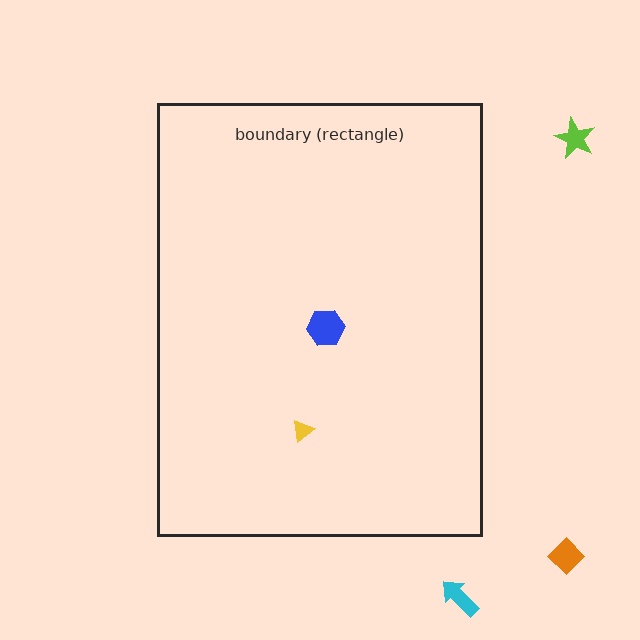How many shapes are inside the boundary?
2 inside, 3 outside.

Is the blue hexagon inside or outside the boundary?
Inside.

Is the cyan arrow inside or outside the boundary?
Outside.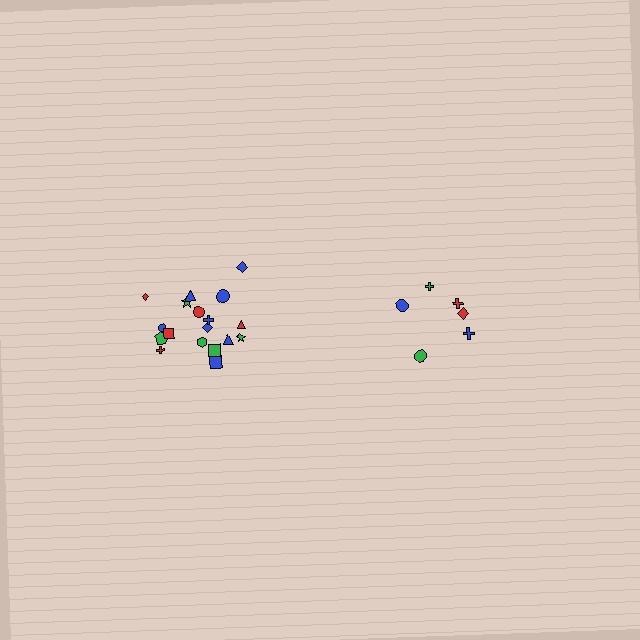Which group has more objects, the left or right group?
The left group.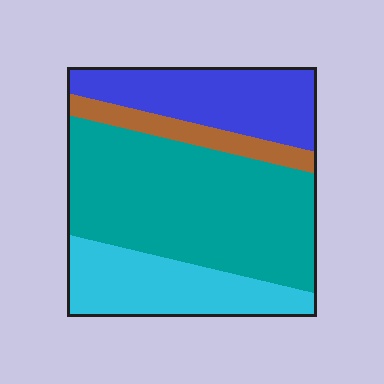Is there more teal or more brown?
Teal.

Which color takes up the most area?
Teal, at roughly 50%.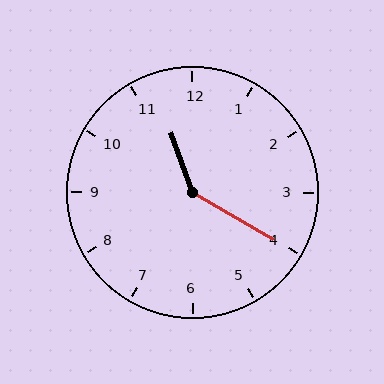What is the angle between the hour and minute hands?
Approximately 140 degrees.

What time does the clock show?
11:20.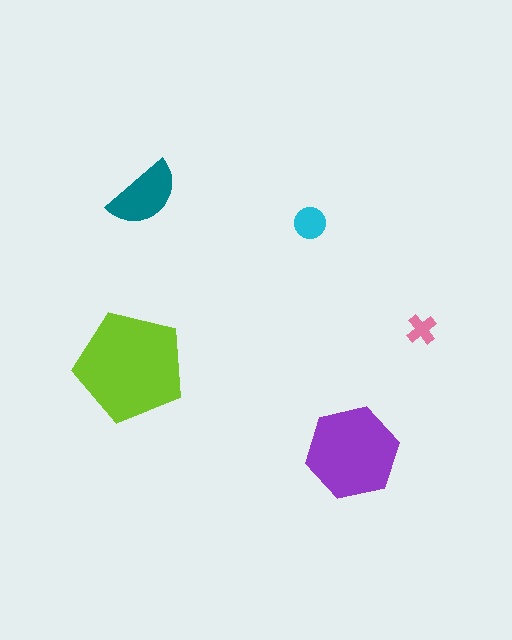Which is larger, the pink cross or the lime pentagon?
The lime pentagon.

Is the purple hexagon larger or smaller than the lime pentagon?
Smaller.